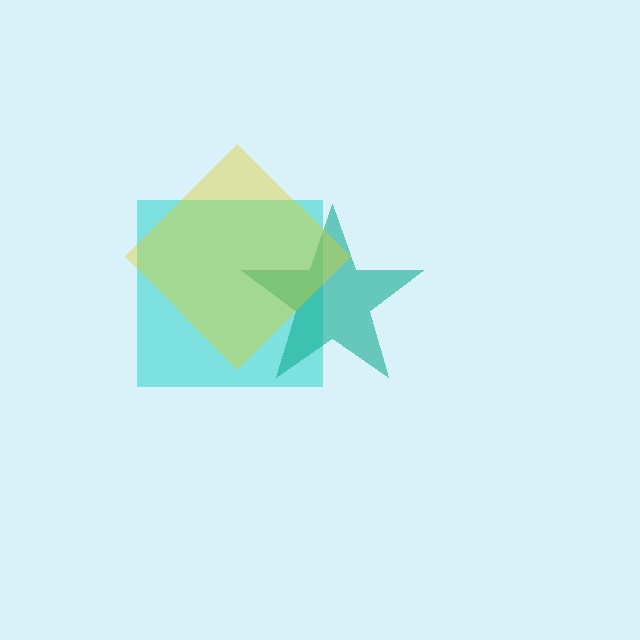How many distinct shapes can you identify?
There are 3 distinct shapes: a cyan square, a teal star, a yellow diamond.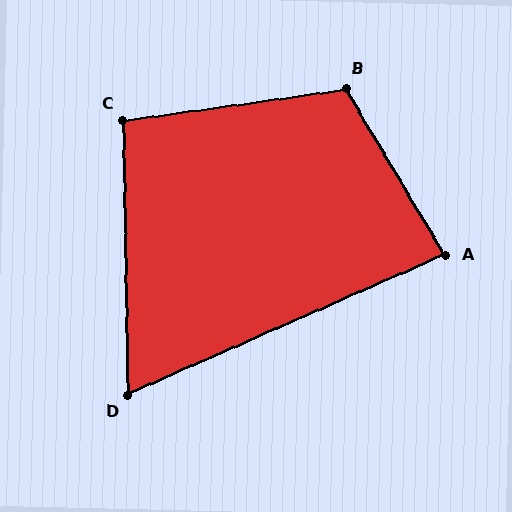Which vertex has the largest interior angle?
B, at approximately 113 degrees.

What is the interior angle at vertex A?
Approximately 83 degrees (acute).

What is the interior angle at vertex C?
Approximately 97 degrees (obtuse).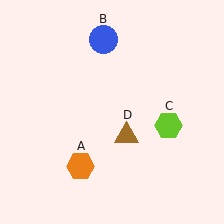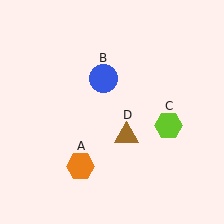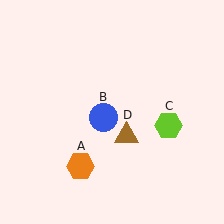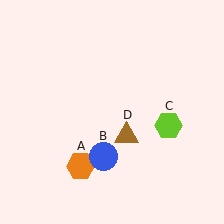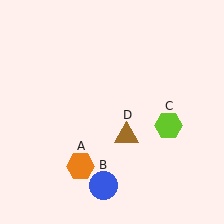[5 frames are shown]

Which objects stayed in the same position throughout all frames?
Orange hexagon (object A) and lime hexagon (object C) and brown triangle (object D) remained stationary.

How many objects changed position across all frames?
1 object changed position: blue circle (object B).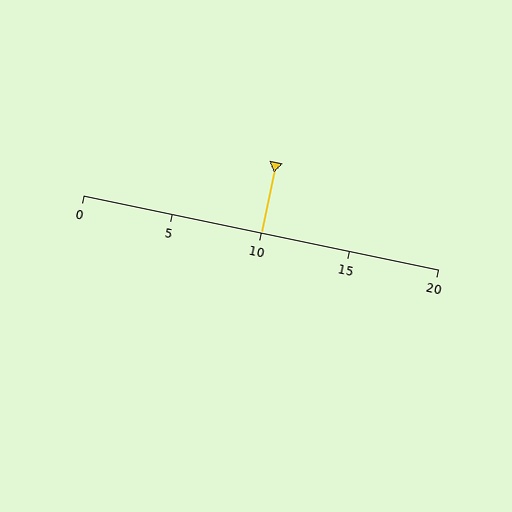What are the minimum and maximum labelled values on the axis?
The axis runs from 0 to 20.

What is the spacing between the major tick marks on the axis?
The major ticks are spaced 5 apart.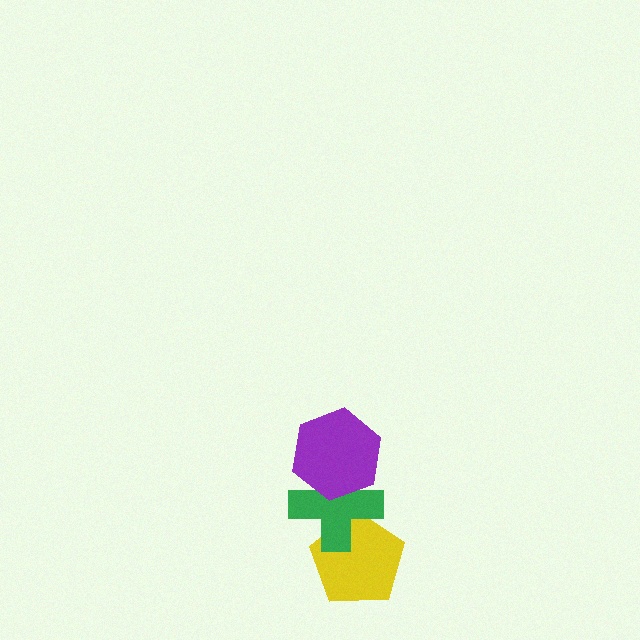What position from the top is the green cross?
The green cross is 2nd from the top.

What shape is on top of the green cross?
The purple hexagon is on top of the green cross.